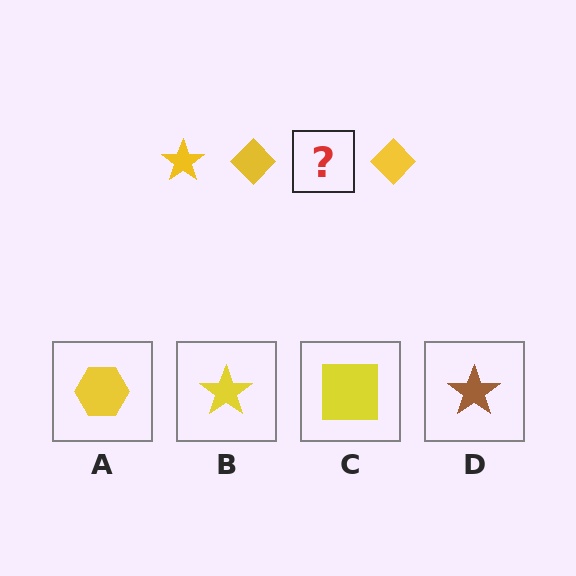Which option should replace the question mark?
Option B.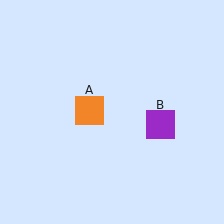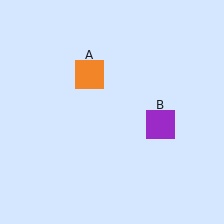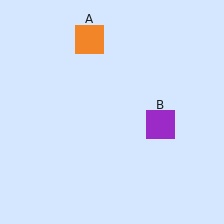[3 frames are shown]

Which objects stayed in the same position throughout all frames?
Purple square (object B) remained stationary.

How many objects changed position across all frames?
1 object changed position: orange square (object A).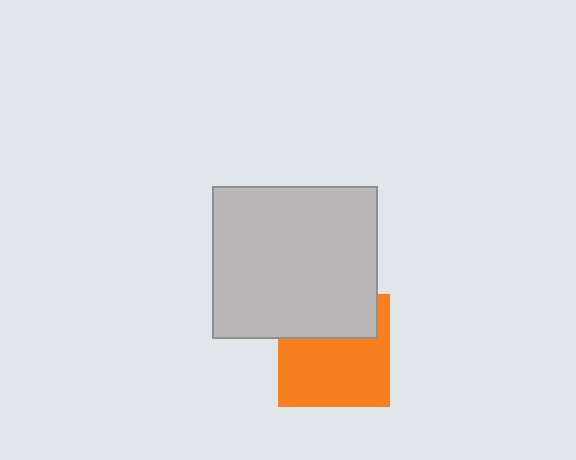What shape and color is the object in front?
The object in front is a light gray rectangle.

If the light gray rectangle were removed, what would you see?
You would see the complete orange square.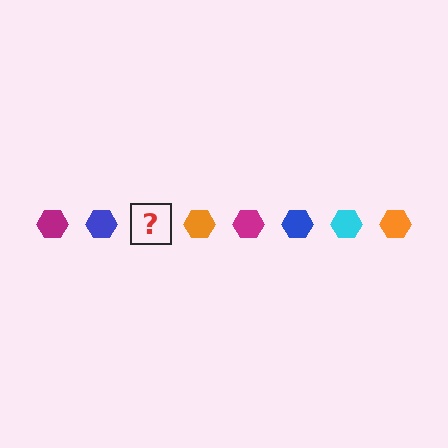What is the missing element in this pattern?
The missing element is a cyan hexagon.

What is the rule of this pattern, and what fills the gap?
The rule is that the pattern cycles through magenta, blue, cyan, orange hexagons. The gap should be filled with a cyan hexagon.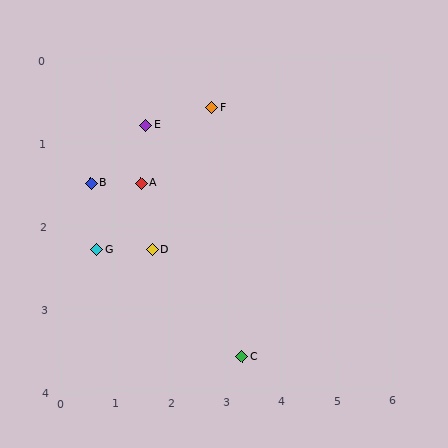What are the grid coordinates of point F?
Point F is at approximately (2.8, 0.6).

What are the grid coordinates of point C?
Point C is at approximately (3.3, 3.6).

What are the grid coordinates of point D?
Point D is at approximately (1.7, 2.3).